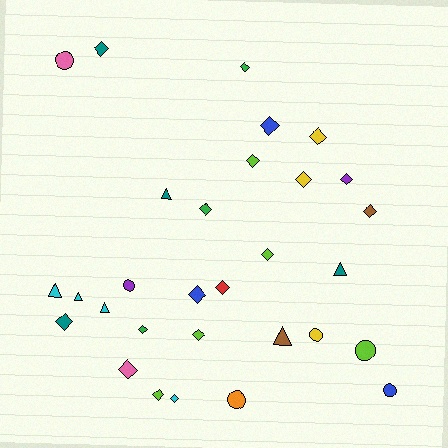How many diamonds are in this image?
There are 18 diamonds.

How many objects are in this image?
There are 30 objects.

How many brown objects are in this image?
There are 2 brown objects.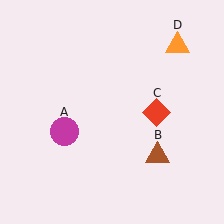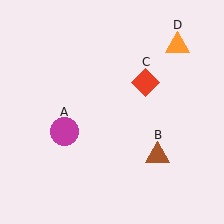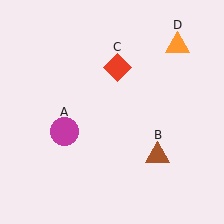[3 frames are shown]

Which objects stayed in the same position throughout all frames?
Magenta circle (object A) and brown triangle (object B) and orange triangle (object D) remained stationary.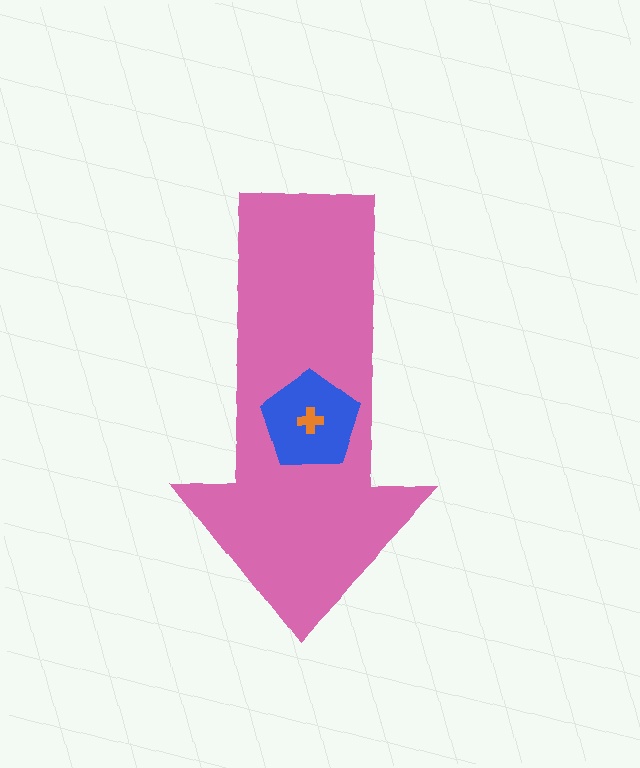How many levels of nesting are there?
3.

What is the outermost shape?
The pink arrow.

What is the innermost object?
The orange cross.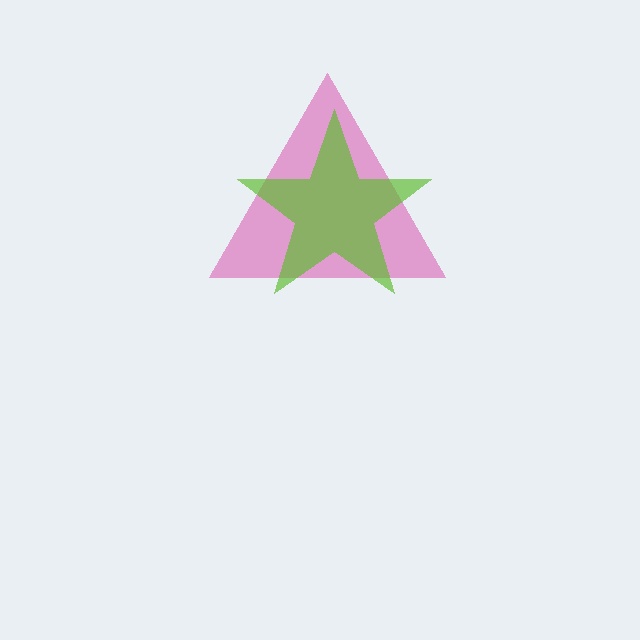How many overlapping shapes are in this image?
There are 2 overlapping shapes in the image.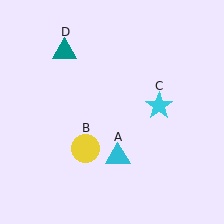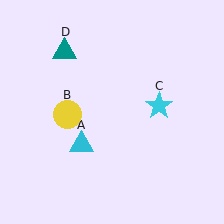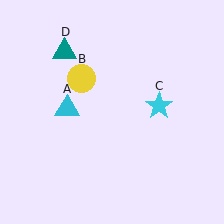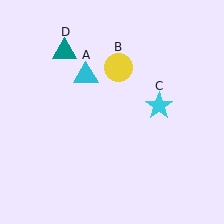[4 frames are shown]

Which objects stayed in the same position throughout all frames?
Cyan star (object C) and teal triangle (object D) remained stationary.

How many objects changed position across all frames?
2 objects changed position: cyan triangle (object A), yellow circle (object B).